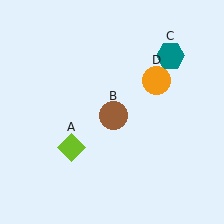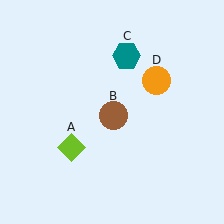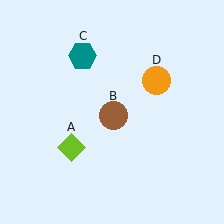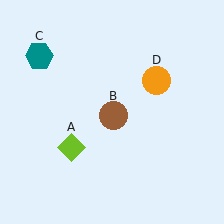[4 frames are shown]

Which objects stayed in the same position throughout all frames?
Lime diamond (object A) and brown circle (object B) and orange circle (object D) remained stationary.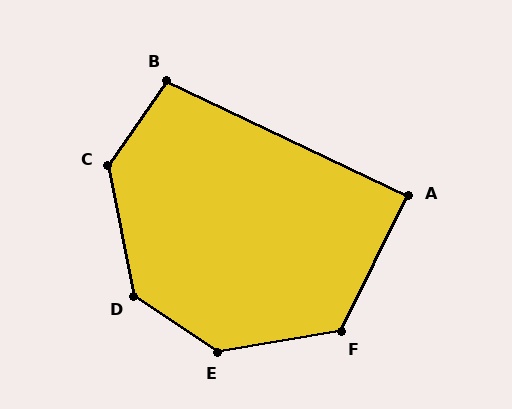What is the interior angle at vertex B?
Approximately 99 degrees (obtuse).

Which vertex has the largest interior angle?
E, at approximately 136 degrees.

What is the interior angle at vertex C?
Approximately 134 degrees (obtuse).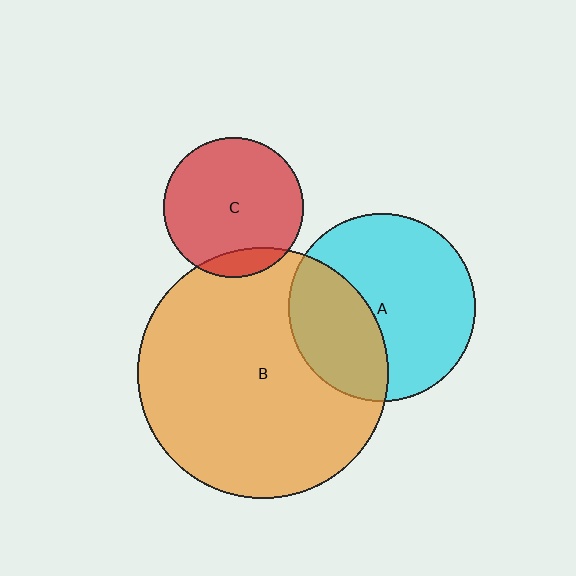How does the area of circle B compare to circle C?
Approximately 3.2 times.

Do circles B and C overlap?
Yes.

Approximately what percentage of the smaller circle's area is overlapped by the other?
Approximately 10%.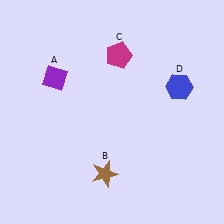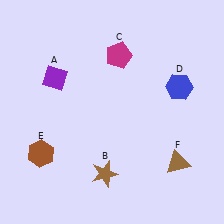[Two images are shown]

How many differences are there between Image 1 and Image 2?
There are 2 differences between the two images.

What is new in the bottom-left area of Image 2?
A brown hexagon (E) was added in the bottom-left area of Image 2.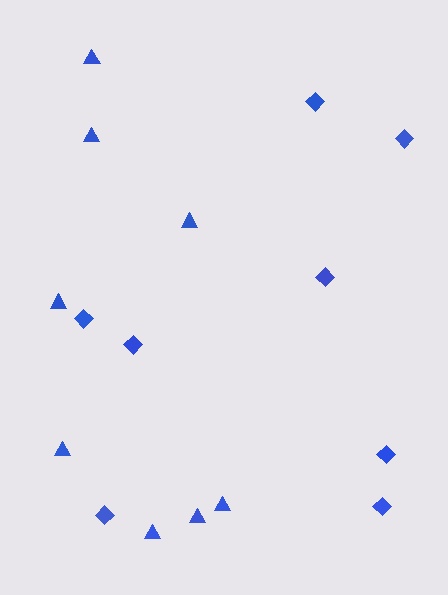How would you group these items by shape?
There are 2 groups: one group of diamonds (8) and one group of triangles (8).